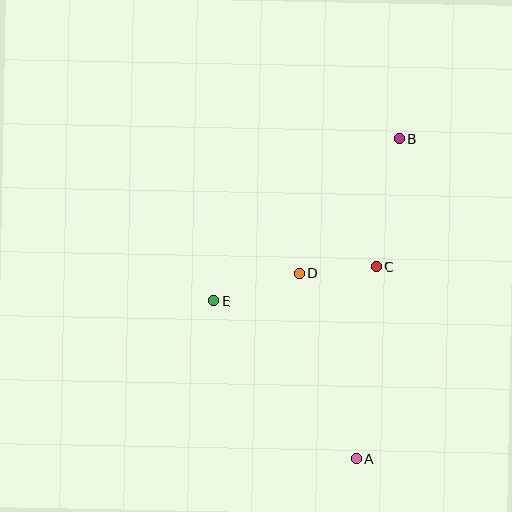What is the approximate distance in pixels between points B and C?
The distance between B and C is approximately 130 pixels.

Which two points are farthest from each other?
Points A and B are farthest from each other.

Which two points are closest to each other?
Points C and D are closest to each other.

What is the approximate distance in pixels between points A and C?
The distance between A and C is approximately 193 pixels.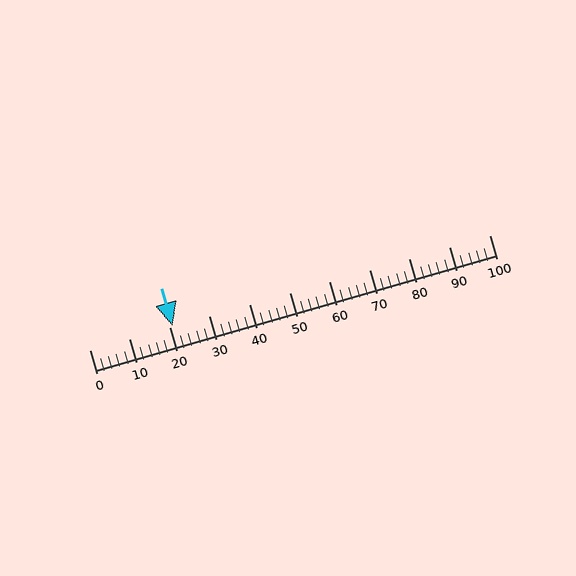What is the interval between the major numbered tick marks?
The major tick marks are spaced 10 units apart.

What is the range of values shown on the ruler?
The ruler shows values from 0 to 100.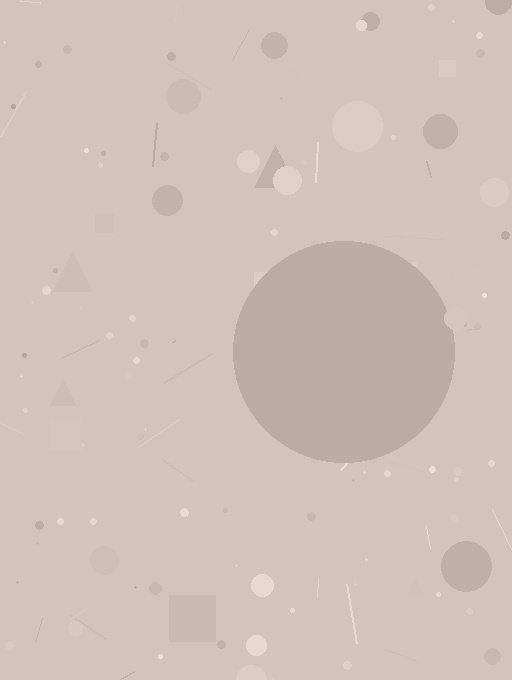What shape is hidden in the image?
A circle is hidden in the image.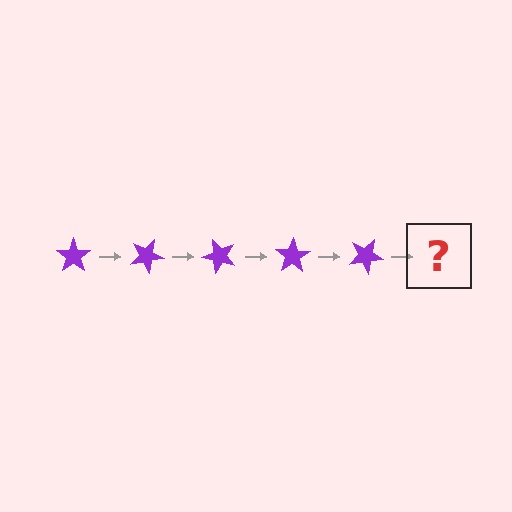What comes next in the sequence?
The next element should be a purple star rotated 125 degrees.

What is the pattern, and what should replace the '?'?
The pattern is that the star rotates 25 degrees each step. The '?' should be a purple star rotated 125 degrees.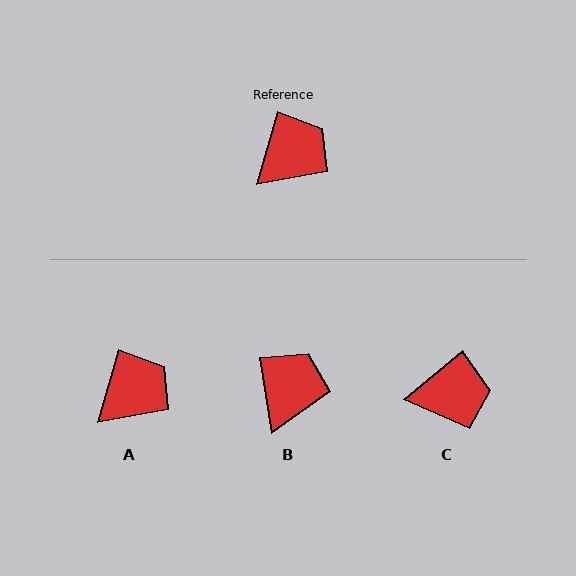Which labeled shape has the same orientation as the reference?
A.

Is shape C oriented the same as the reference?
No, it is off by about 34 degrees.